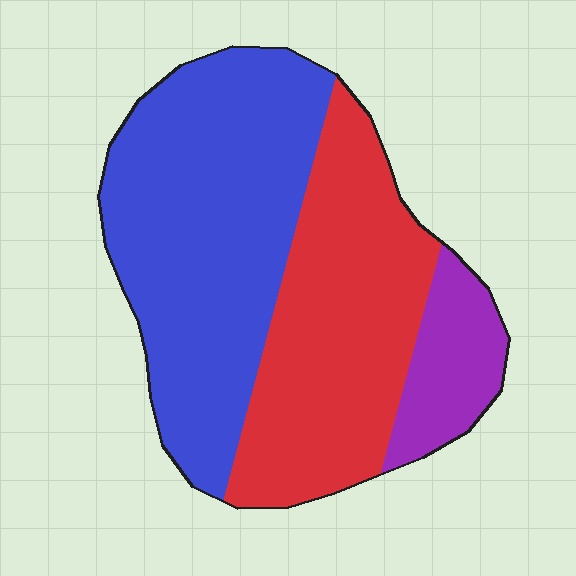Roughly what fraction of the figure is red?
Red covers about 40% of the figure.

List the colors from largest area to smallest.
From largest to smallest: blue, red, purple.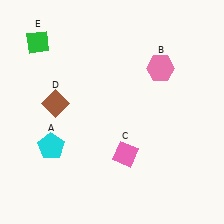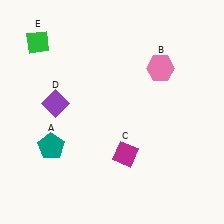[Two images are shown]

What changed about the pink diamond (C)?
In Image 1, C is pink. In Image 2, it changed to magenta.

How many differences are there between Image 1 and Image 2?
There are 3 differences between the two images.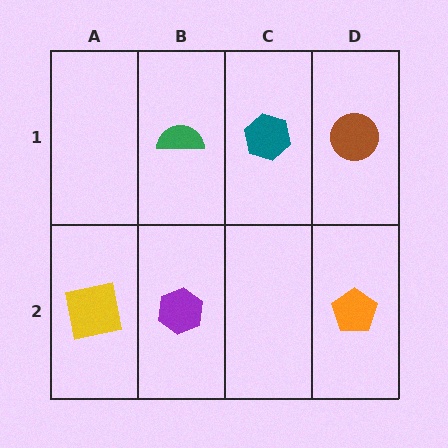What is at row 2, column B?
A purple hexagon.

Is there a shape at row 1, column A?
No, that cell is empty.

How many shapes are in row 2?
3 shapes.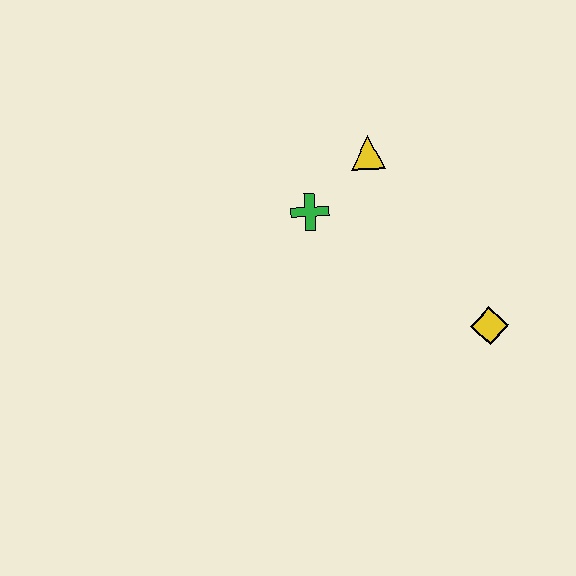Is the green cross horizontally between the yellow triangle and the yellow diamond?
No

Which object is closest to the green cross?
The yellow triangle is closest to the green cross.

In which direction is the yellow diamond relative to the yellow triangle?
The yellow diamond is below the yellow triangle.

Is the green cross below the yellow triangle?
Yes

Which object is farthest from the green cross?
The yellow diamond is farthest from the green cross.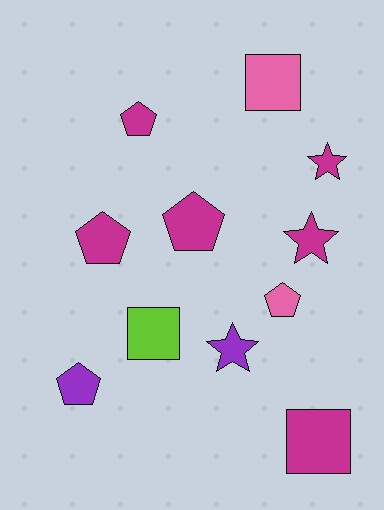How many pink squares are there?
There is 1 pink square.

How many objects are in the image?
There are 11 objects.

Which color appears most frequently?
Magenta, with 6 objects.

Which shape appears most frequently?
Pentagon, with 5 objects.